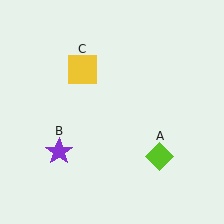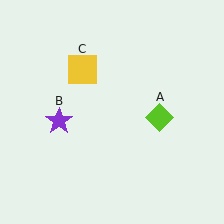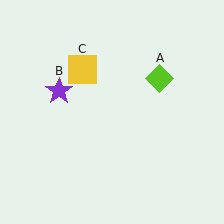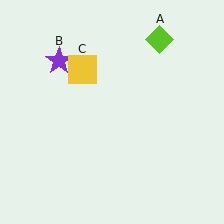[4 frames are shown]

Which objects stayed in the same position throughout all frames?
Yellow square (object C) remained stationary.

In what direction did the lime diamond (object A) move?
The lime diamond (object A) moved up.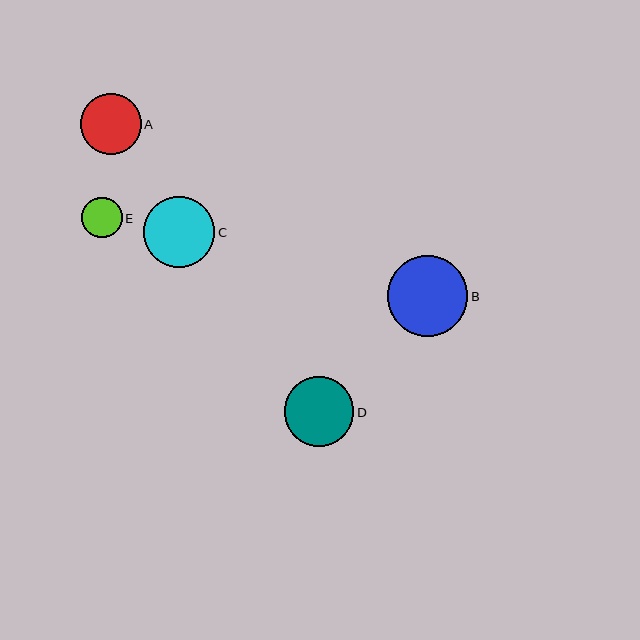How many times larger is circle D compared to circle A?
Circle D is approximately 1.1 times the size of circle A.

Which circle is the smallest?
Circle E is the smallest with a size of approximately 40 pixels.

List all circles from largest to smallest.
From largest to smallest: B, C, D, A, E.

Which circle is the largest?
Circle B is the largest with a size of approximately 80 pixels.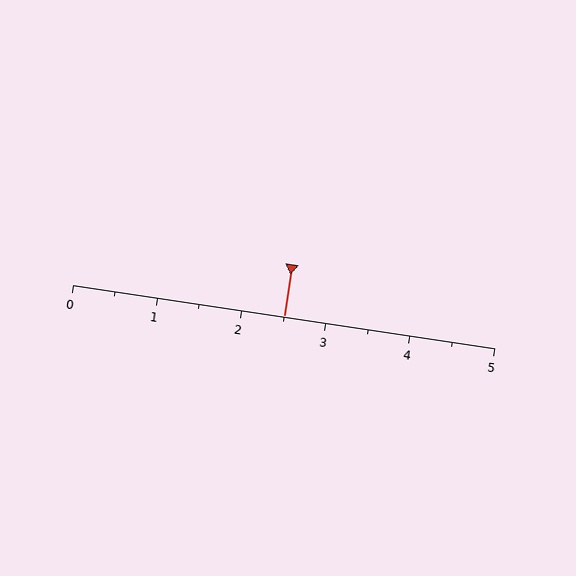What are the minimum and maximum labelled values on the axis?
The axis runs from 0 to 5.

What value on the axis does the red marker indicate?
The marker indicates approximately 2.5.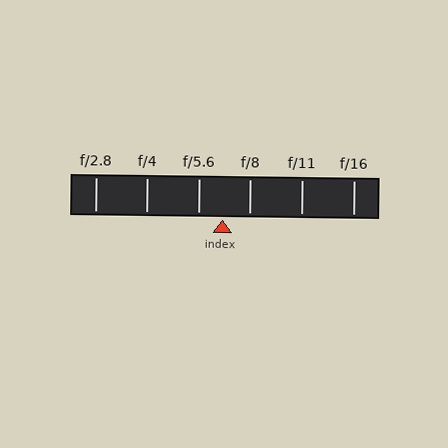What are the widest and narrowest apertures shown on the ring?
The widest aperture shown is f/2.8 and the narrowest is f/16.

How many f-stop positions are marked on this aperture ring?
There are 6 f-stop positions marked.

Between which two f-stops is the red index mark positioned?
The index mark is between f/5.6 and f/8.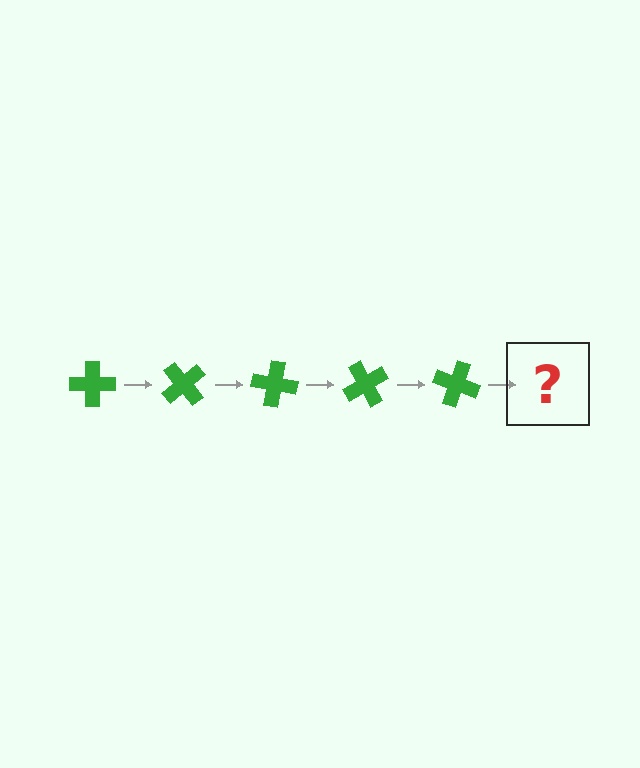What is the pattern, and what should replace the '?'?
The pattern is that the cross rotates 50 degrees each step. The '?' should be a green cross rotated 250 degrees.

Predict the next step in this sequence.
The next step is a green cross rotated 250 degrees.